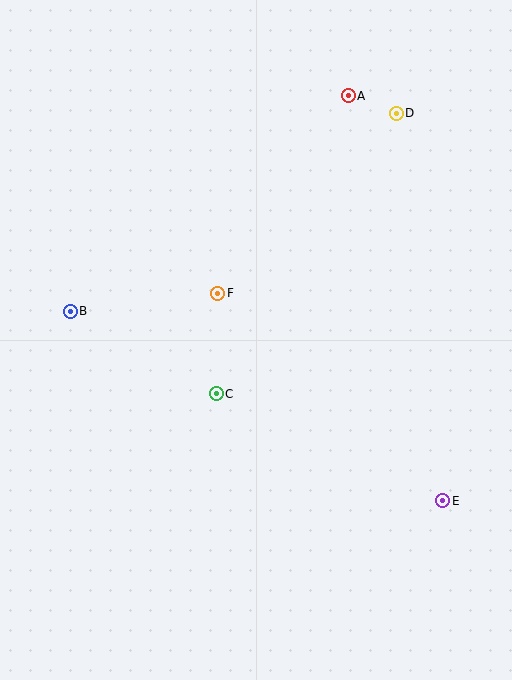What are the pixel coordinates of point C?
Point C is at (216, 394).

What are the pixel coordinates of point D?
Point D is at (396, 113).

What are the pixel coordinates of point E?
Point E is at (443, 501).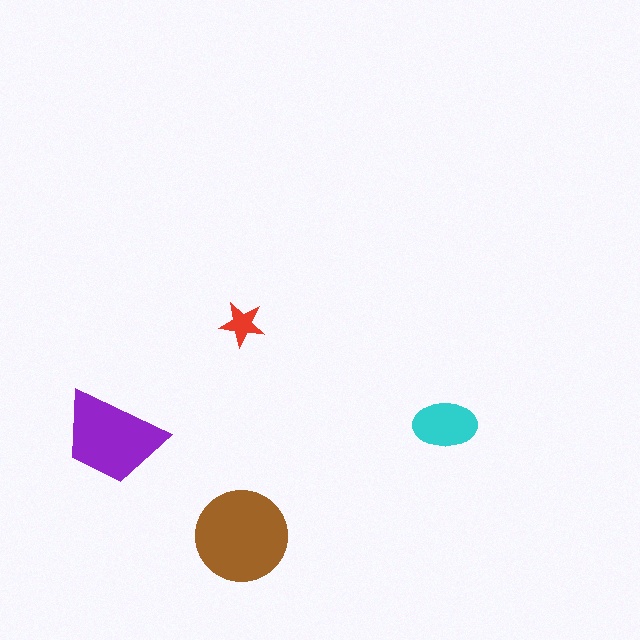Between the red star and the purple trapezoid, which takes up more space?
The purple trapezoid.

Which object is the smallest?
The red star.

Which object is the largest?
The brown circle.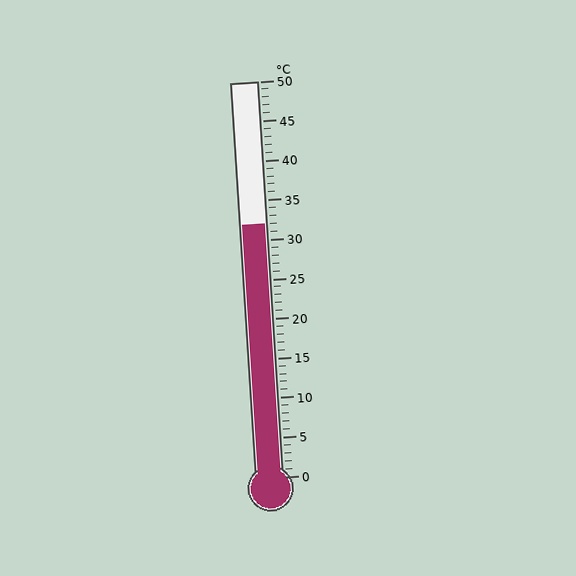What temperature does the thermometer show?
The thermometer shows approximately 32°C.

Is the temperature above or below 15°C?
The temperature is above 15°C.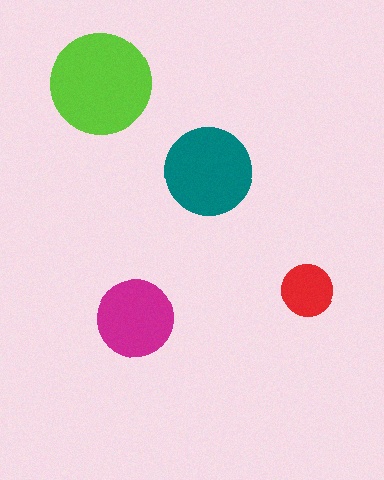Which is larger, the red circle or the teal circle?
The teal one.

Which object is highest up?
The lime circle is topmost.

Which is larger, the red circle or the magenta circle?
The magenta one.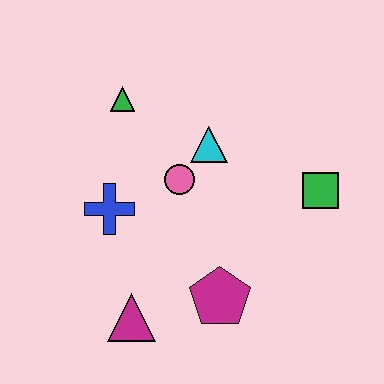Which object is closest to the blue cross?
The pink circle is closest to the blue cross.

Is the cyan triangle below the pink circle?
No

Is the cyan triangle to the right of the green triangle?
Yes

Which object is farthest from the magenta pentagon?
The green triangle is farthest from the magenta pentagon.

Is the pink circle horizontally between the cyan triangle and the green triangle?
Yes